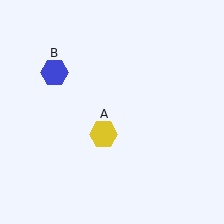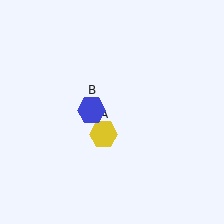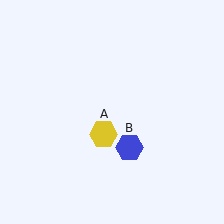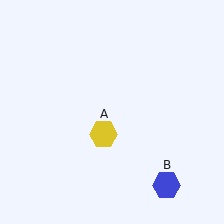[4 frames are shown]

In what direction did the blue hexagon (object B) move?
The blue hexagon (object B) moved down and to the right.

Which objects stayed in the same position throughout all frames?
Yellow hexagon (object A) remained stationary.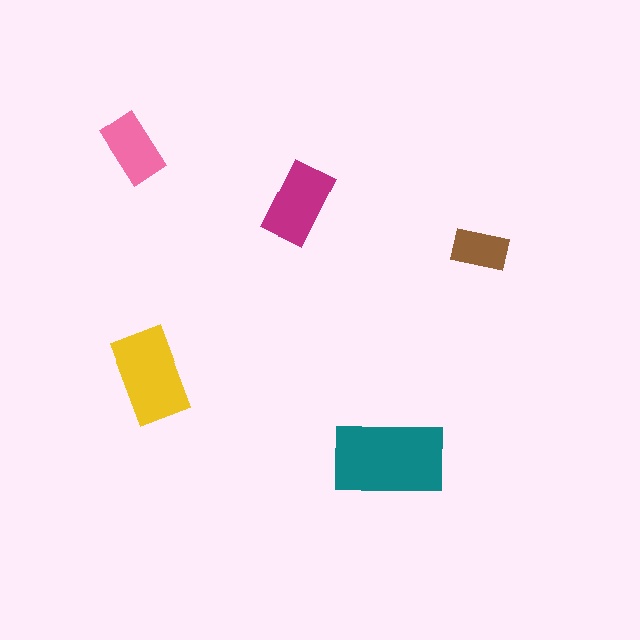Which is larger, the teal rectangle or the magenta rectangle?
The teal one.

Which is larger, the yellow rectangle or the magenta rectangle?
The yellow one.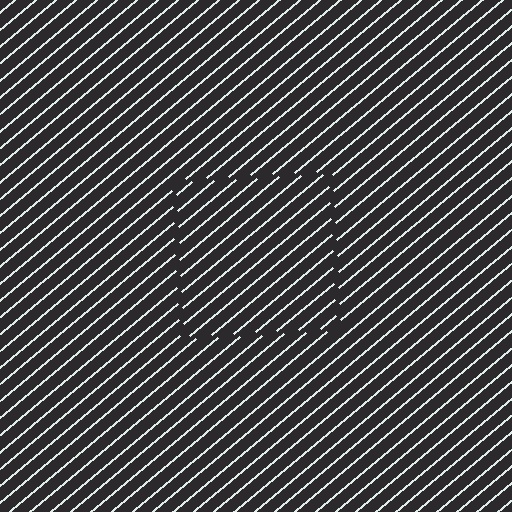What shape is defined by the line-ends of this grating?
An illusory square. The interior of the shape contains the same grating, shifted by half a period — the contour is defined by the phase discontinuity where line-ends from the inner and outer gratings abut.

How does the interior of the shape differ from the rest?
The interior of the shape contains the same grating, shifted by half a period — the contour is defined by the phase discontinuity where line-ends from the inner and outer gratings abut.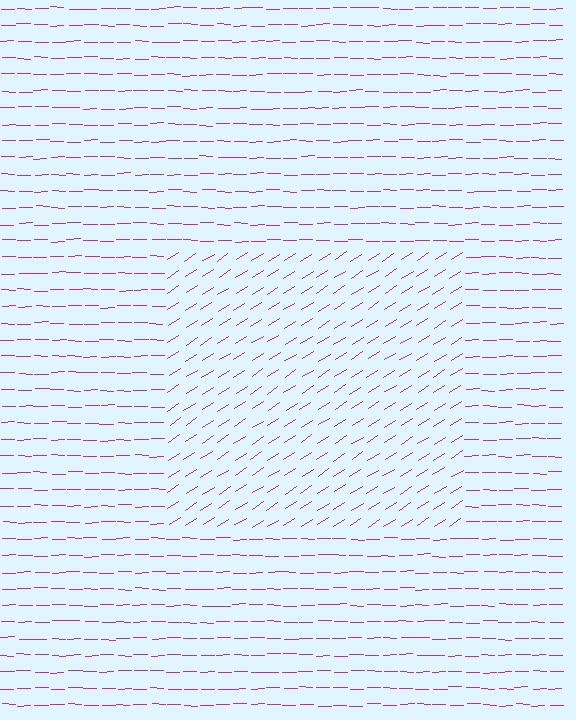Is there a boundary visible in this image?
Yes, there is a texture boundary formed by a change in line orientation.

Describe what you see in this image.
The image is filled with small magenta line segments. A rectangle region in the image has lines oriented differently from the surrounding lines, creating a visible texture boundary.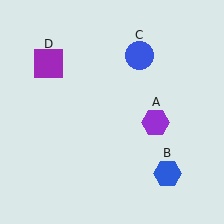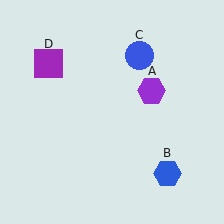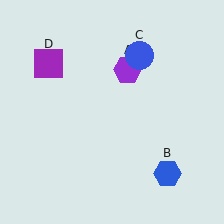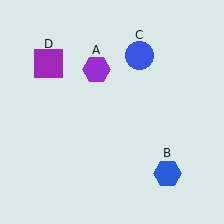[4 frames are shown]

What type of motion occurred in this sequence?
The purple hexagon (object A) rotated counterclockwise around the center of the scene.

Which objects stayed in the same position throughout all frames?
Blue hexagon (object B) and blue circle (object C) and purple square (object D) remained stationary.